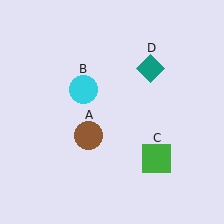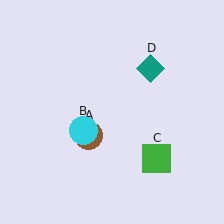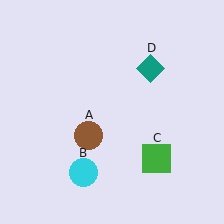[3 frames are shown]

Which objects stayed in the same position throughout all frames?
Brown circle (object A) and green square (object C) and teal diamond (object D) remained stationary.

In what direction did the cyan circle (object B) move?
The cyan circle (object B) moved down.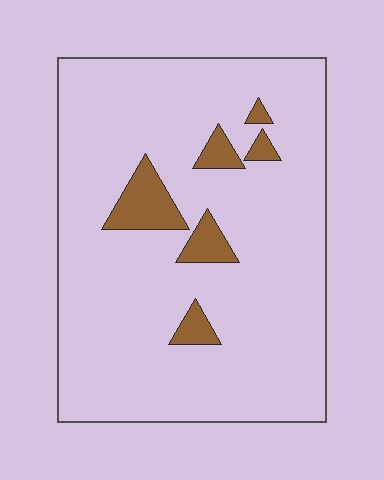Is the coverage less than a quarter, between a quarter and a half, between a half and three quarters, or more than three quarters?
Less than a quarter.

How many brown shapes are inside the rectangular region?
6.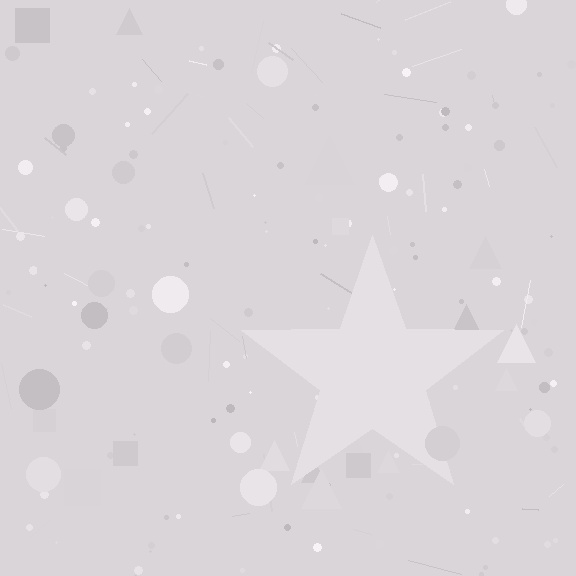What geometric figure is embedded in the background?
A star is embedded in the background.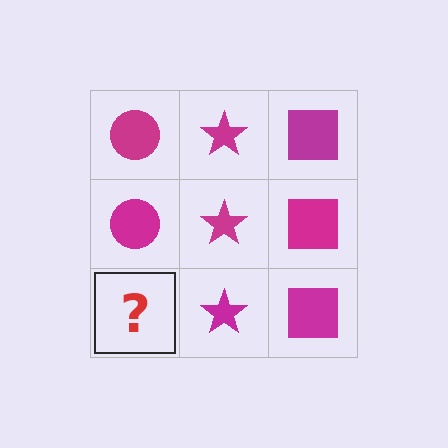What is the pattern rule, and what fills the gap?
The rule is that each column has a consistent shape. The gap should be filled with a magenta circle.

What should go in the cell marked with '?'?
The missing cell should contain a magenta circle.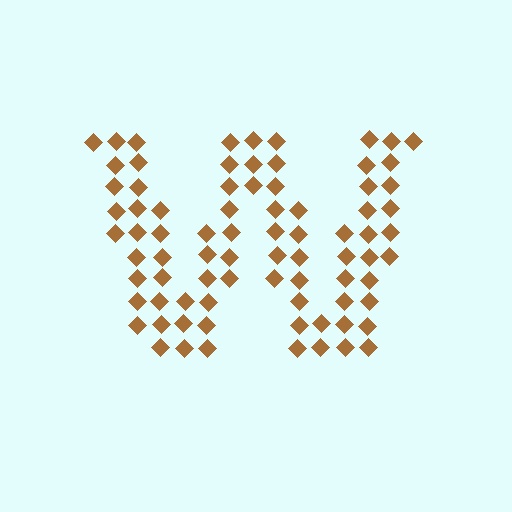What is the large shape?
The large shape is the letter W.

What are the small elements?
The small elements are diamonds.